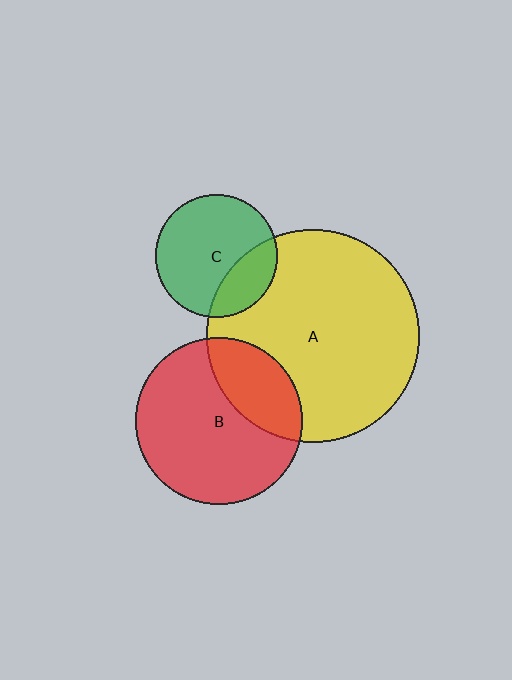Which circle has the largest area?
Circle A (yellow).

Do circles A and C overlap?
Yes.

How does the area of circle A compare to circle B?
Approximately 1.6 times.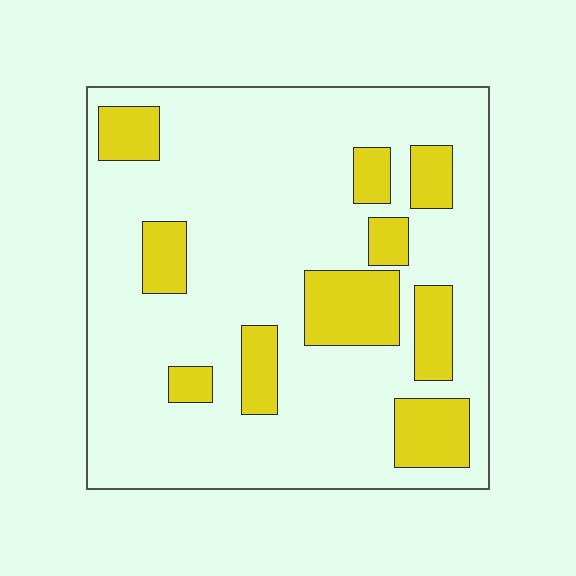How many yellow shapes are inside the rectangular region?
10.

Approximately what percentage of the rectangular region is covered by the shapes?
Approximately 20%.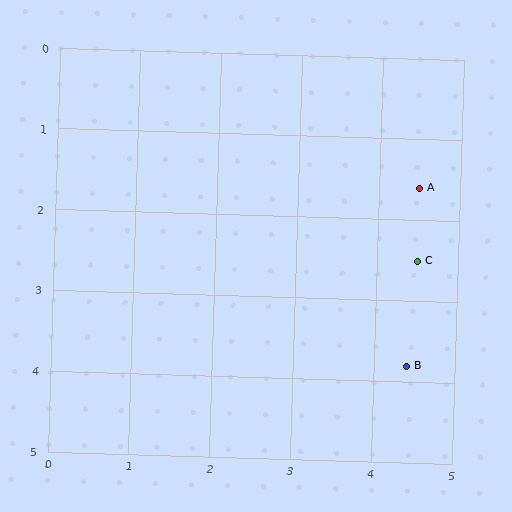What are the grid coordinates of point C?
Point C is at approximately (4.5, 2.5).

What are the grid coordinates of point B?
Point B is at approximately (4.4, 3.8).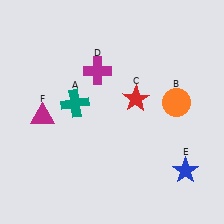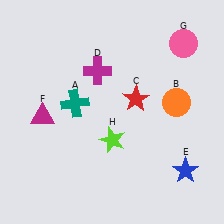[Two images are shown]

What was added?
A pink circle (G), a lime star (H) were added in Image 2.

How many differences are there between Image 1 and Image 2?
There are 2 differences between the two images.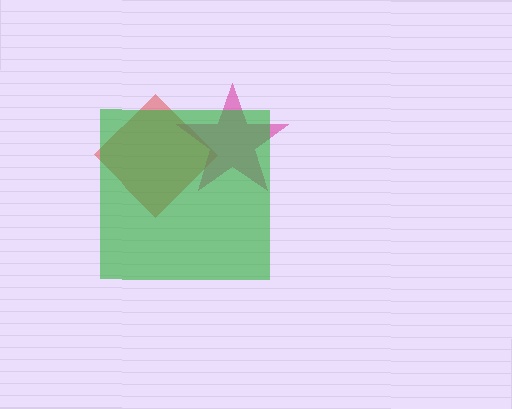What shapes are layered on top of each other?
The layered shapes are: a red diamond, a magenta star, a green square.